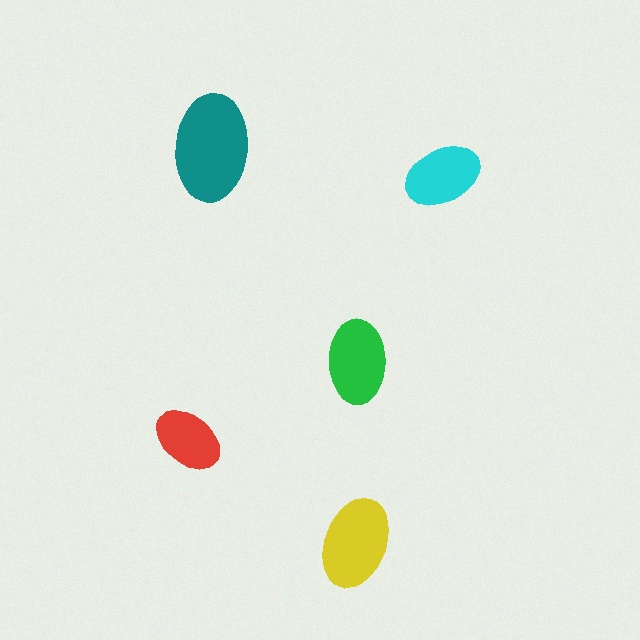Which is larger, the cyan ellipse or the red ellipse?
The cyan one.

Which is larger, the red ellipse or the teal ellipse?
The teal one.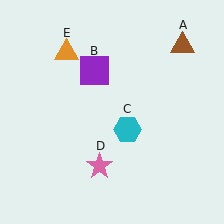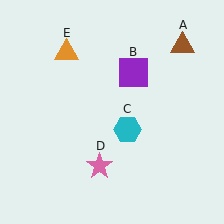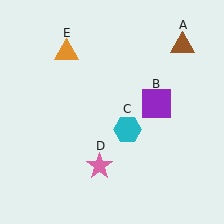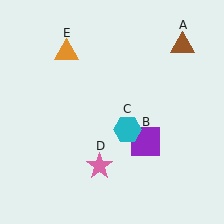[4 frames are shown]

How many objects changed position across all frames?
1 object changed position: purple square (object B).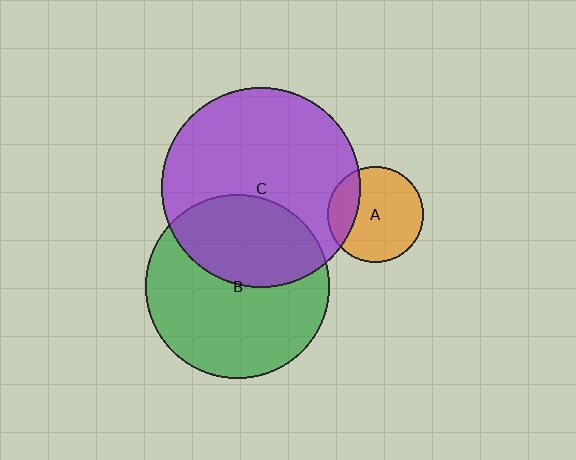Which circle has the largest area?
Circle C (purple).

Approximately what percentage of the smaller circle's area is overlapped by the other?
Approximately 40%.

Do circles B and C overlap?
Yes.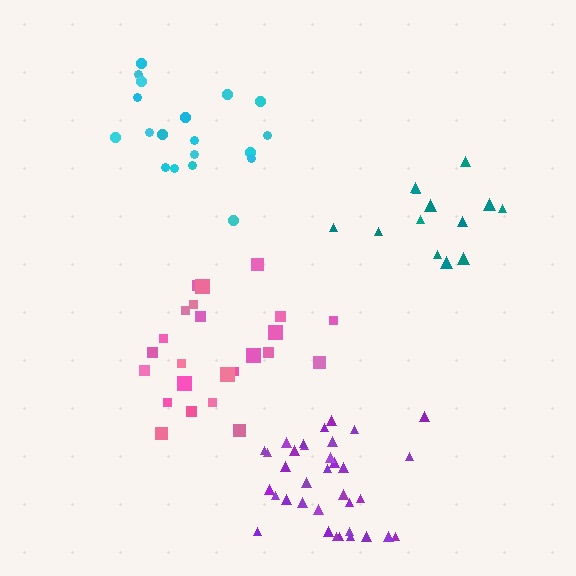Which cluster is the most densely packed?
Purple.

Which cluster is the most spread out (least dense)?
Pink.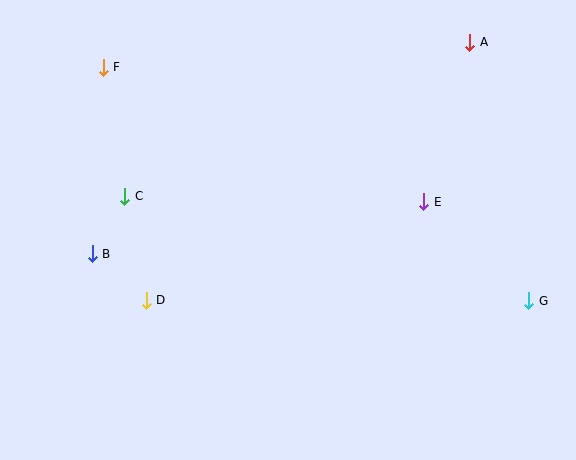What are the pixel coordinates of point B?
Point B is at (92, 254).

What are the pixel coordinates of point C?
Point C is at (125, 196).